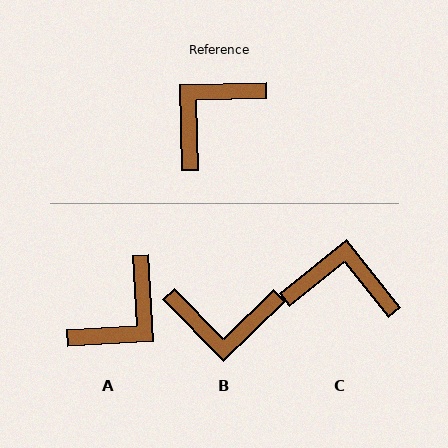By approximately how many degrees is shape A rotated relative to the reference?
Approximately 178 degrees clockwise.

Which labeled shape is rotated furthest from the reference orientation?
A, about 178 degrees away.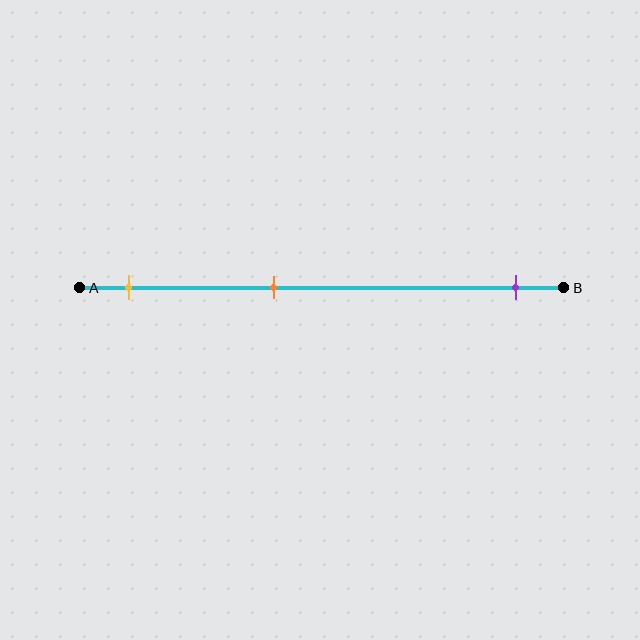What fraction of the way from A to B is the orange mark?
The orange mark is approximately 40% (0.4) of the way from A to B.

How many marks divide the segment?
There are 3 marks dividing the segment.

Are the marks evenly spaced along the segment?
No, the marks are not evenly spaced.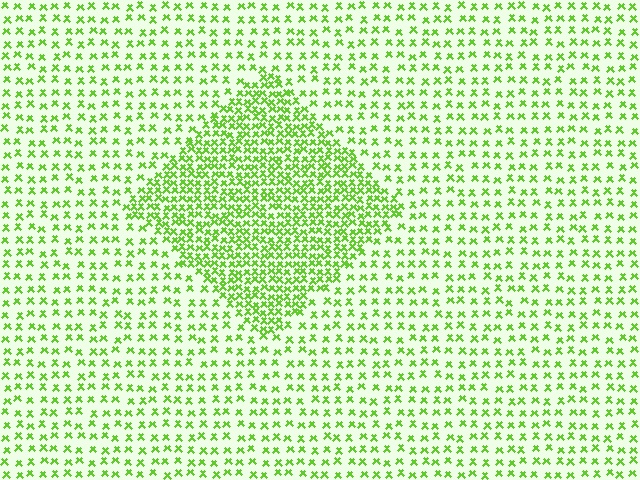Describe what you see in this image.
The image contains small lime elements arranged at two different densities. A diamond-shaped region is visible where the elements are more densely packed than the surrounding area.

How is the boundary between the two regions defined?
The boundary is defined by a change in element density (approximately 2.3x ratio). All elements are the same color, size, and shape.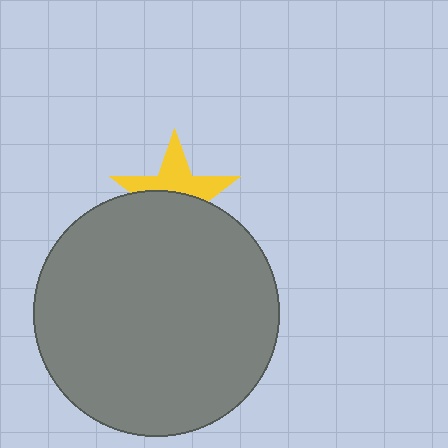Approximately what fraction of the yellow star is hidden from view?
Roughly 52% of the yellow star is hidden behind the gray circle.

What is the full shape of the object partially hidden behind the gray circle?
The partially hidden object is a yellow star.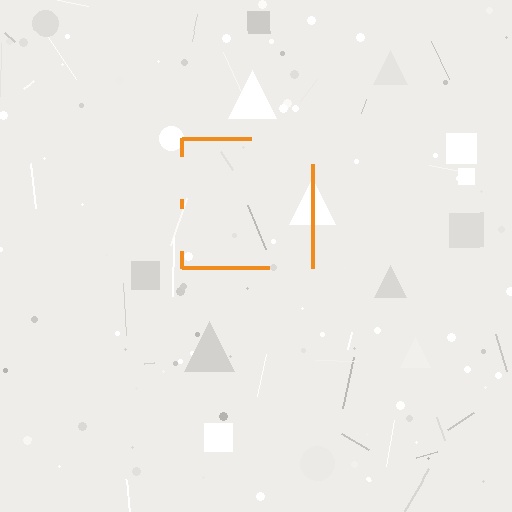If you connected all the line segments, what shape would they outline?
They would outline a square.